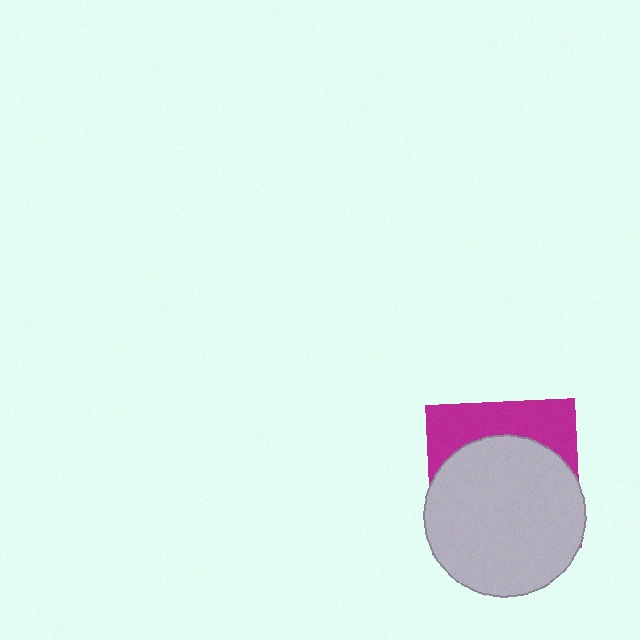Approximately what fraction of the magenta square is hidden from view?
Roughly 68% of the magenta square is hidden behind the light gray circle.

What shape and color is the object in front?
The object in front is a light gray circle.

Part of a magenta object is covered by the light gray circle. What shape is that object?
It is a square.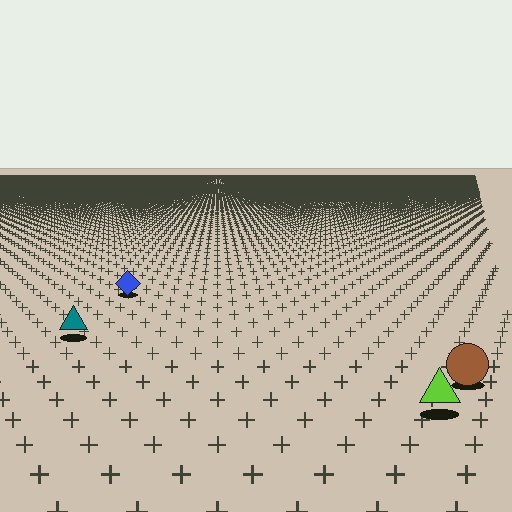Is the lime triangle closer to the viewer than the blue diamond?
Yes. The lime triangle is closer — you can tell from the texture gradient: the ground texture is coarser near it.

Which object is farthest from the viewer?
The blue diamond is farthest from the viewer. It appears smaller and the ground texture around it is denser.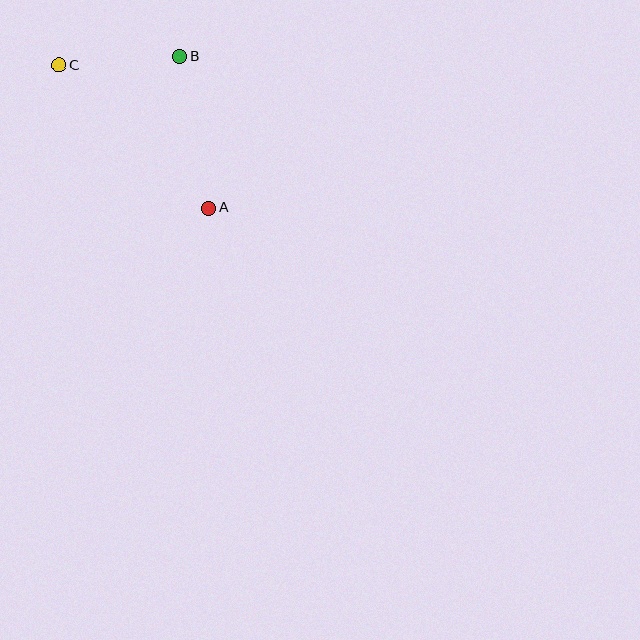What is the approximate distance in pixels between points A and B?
The distance between A and B is approximately 154 pixels.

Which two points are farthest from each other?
Points A and C are farthest from each other.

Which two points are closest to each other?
Points B and C are closest to each other.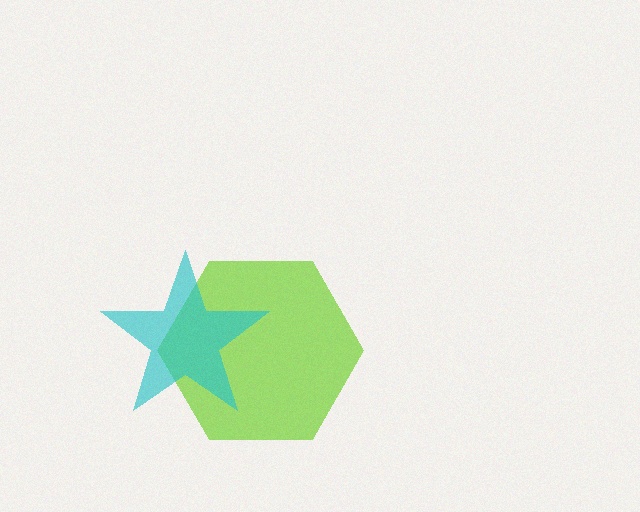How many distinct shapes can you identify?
There are 2 distinct shapes: a lime hexagon, a cyan star.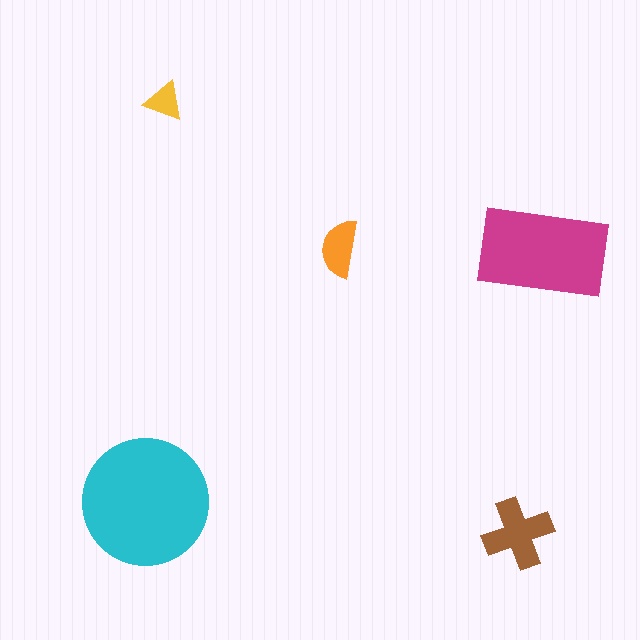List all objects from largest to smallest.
The cyan circle, the magenta rectangle, the brown cross, the orange semicircle, the yellow triangle.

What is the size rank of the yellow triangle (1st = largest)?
5th.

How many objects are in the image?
There are 5 objects in the image.